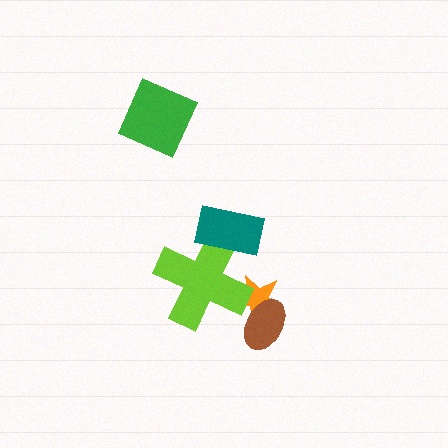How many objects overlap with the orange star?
2 objects overlap with the orange star.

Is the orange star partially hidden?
Yes, it is partially covered by another shape.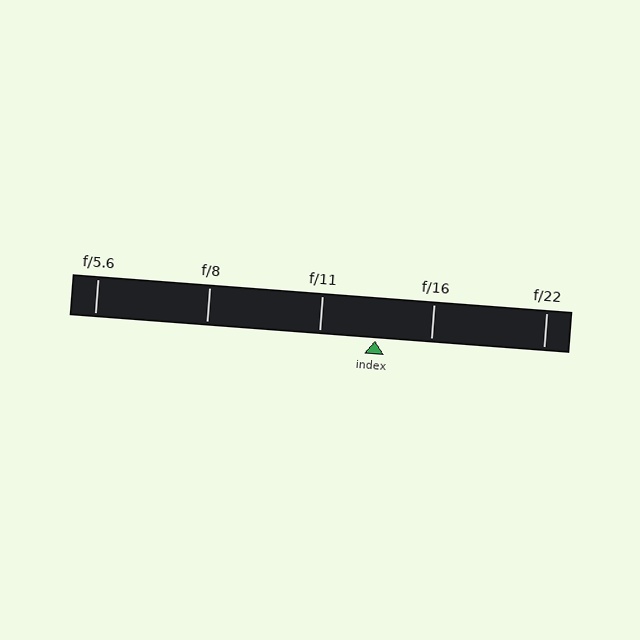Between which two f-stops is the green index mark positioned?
The index mark is between f/11 and f/16.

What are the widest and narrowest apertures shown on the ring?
The widest aperture shown is f/5.6 and the narrowest is f/22.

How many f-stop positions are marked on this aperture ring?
There are 5 f-stop positions marked.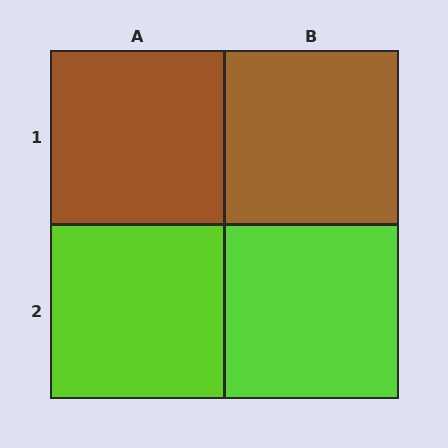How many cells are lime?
2 cells are lime.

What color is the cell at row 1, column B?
Brown.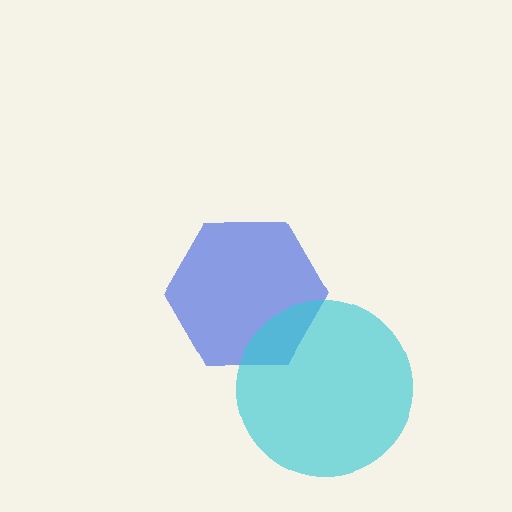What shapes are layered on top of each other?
The layered shapes are: a blue hexagon, a cyan circle.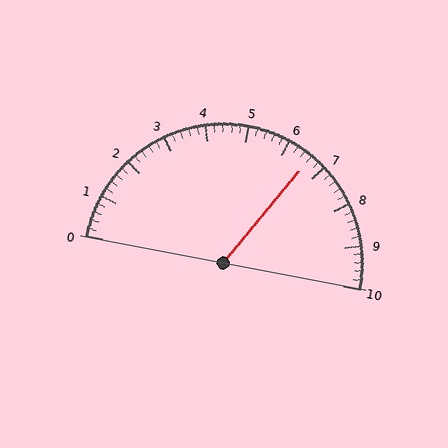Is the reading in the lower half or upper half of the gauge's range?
The reading is in the upper half of the range (0 to 10).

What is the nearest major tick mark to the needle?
The nearest major tick mark is 7.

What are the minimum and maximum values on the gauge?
The gauge ranges from 0 to 10.